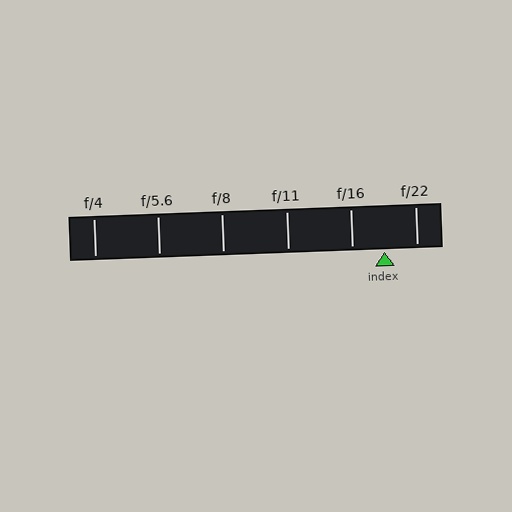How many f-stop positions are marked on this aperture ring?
There are 6 f-stop positions marked.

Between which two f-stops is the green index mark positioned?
The index mark is between f/16 and f/22.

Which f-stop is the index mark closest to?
The index mark is closest to f/16.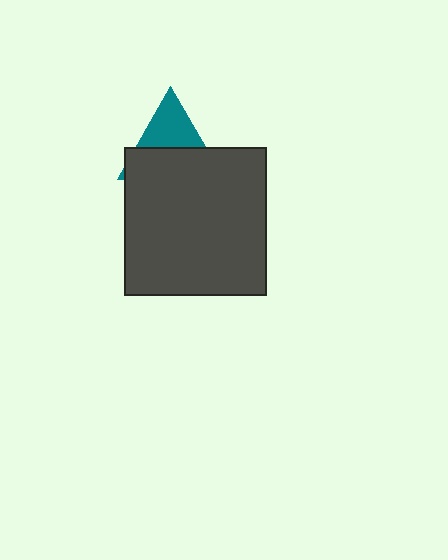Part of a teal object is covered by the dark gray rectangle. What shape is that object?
It is a triangle.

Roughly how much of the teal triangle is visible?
A small part of it is visible (roughly 44%).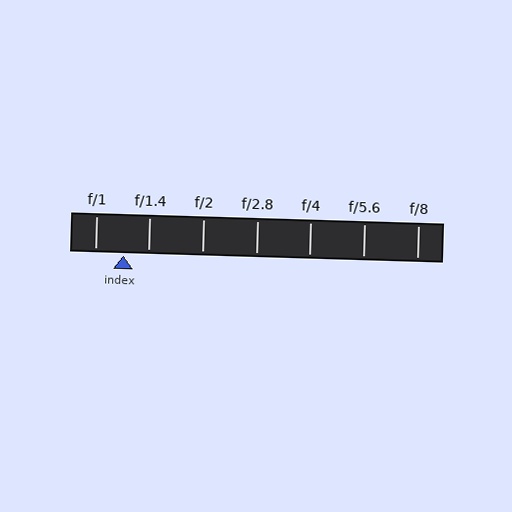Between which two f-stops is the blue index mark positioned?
The index mark is between f/1 and f/1.4.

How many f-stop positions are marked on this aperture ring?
There are 7 f-stop positions marked.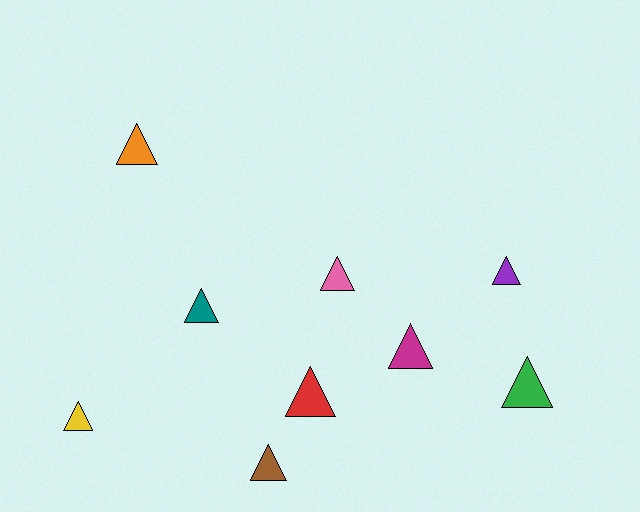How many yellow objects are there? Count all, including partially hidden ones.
There is 1 yellow object.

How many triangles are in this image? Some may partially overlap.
There are 9 triangles.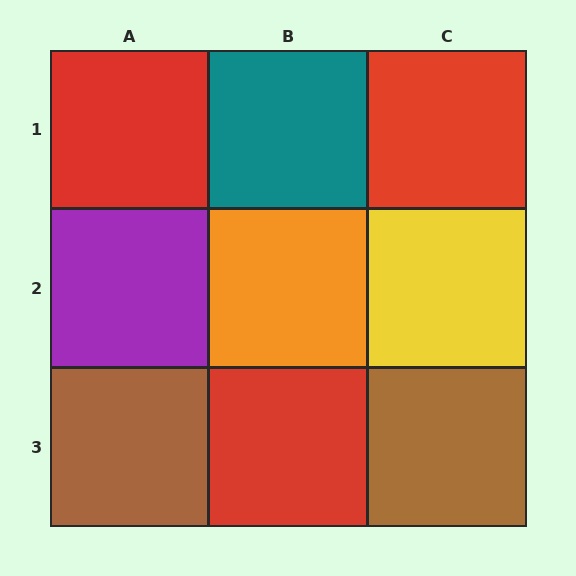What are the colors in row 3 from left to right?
Brown, red, brown.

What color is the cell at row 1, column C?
Red.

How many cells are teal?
1 cell is teal.